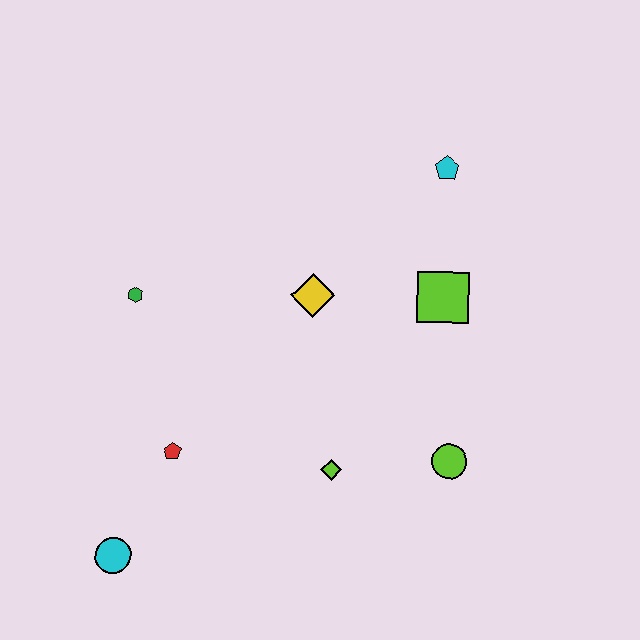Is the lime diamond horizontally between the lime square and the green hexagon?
Yes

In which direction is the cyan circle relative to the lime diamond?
The cyan circle is to the left of the lime diamond.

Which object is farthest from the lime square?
The cyan circle is farthest from the lime square.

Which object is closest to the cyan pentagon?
The lime square is closest to the cyan pentagon.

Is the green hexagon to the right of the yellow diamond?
No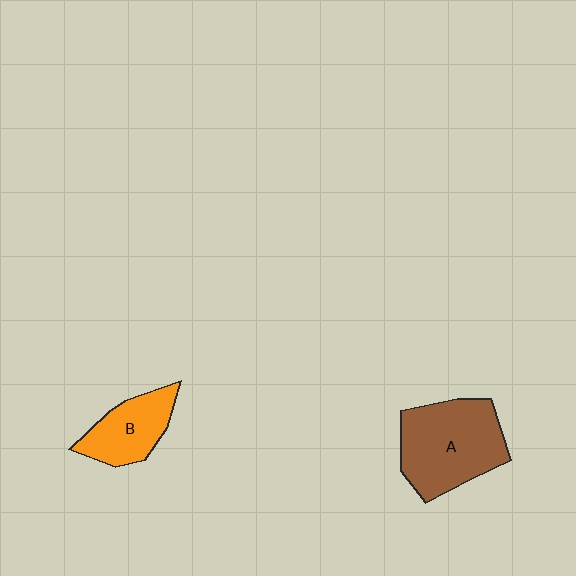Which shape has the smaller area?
Shape B (orange).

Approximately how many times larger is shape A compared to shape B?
Approximately 1.7 times.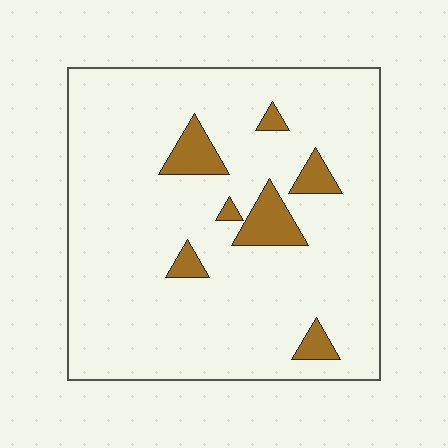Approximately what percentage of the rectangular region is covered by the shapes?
Approximately 10%.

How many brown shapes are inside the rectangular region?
7.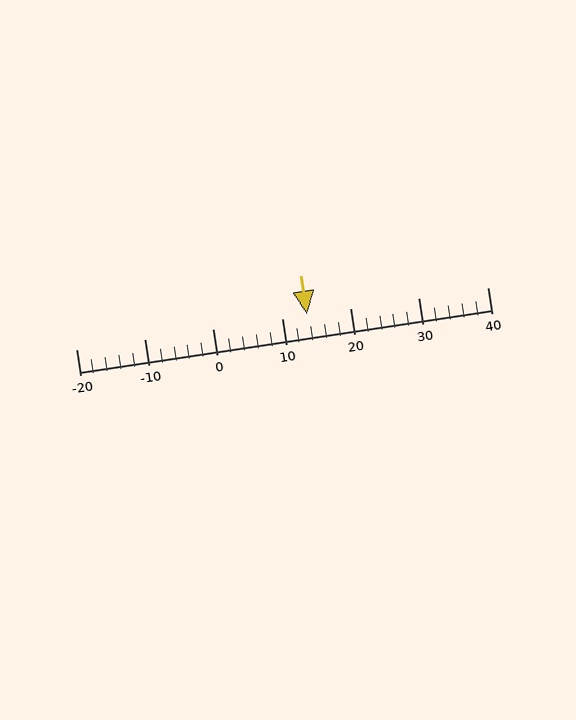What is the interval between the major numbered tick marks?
The major tick marks are spaced 10 units apart.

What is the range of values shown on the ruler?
The ruler shows values from -20 to 40.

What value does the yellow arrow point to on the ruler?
The yellow arrow points to approximately 14.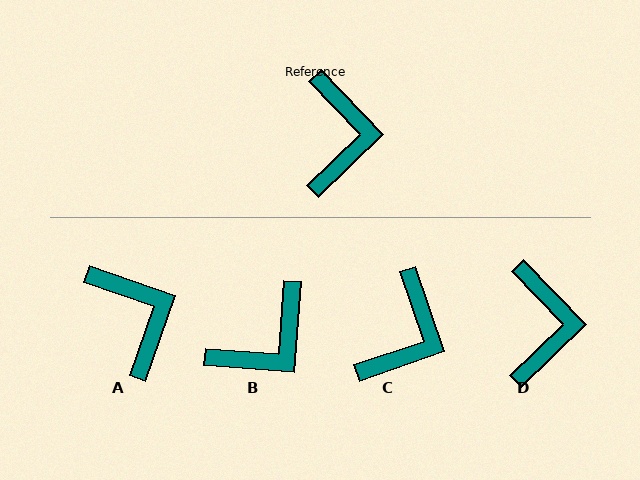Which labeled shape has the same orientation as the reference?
D.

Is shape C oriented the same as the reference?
No, it is off by about 25 degrees.